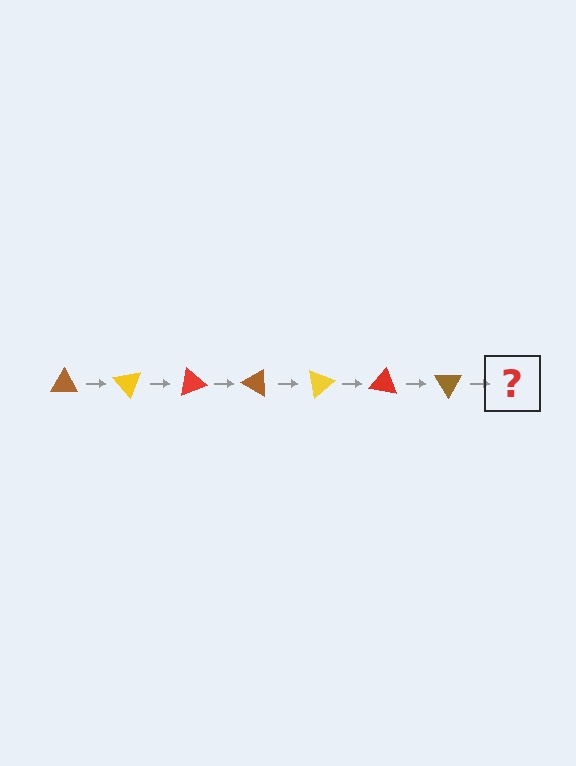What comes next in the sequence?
The next element should be a yellow triangle, rotated 350 degrees from the start.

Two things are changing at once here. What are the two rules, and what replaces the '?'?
The two rules are that it rotates 50 degrees each step and the color cycles through brown, yellow, and red. The '?' should be a yellow triangle, rotated 350 degrees from the start.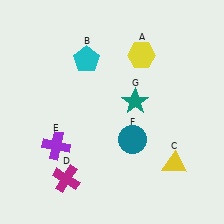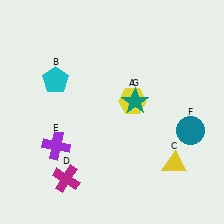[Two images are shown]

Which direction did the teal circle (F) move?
The teal circle (F) moved right.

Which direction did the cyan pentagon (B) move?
The cyan pentagon (B) moved left.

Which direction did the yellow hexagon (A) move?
The yellow hexagon (A) moved down.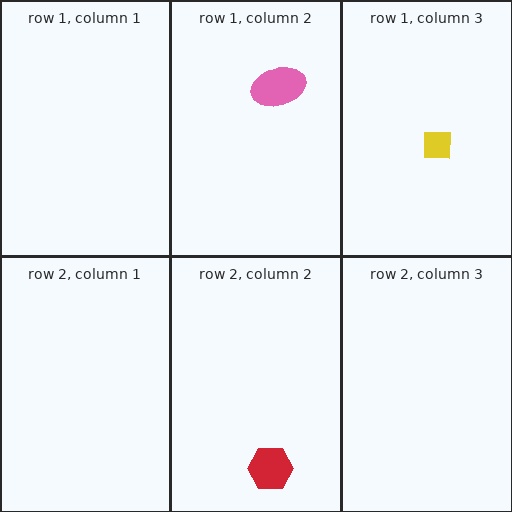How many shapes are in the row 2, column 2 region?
1.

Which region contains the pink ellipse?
The row 1, column 2 region.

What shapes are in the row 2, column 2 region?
The red hexagon.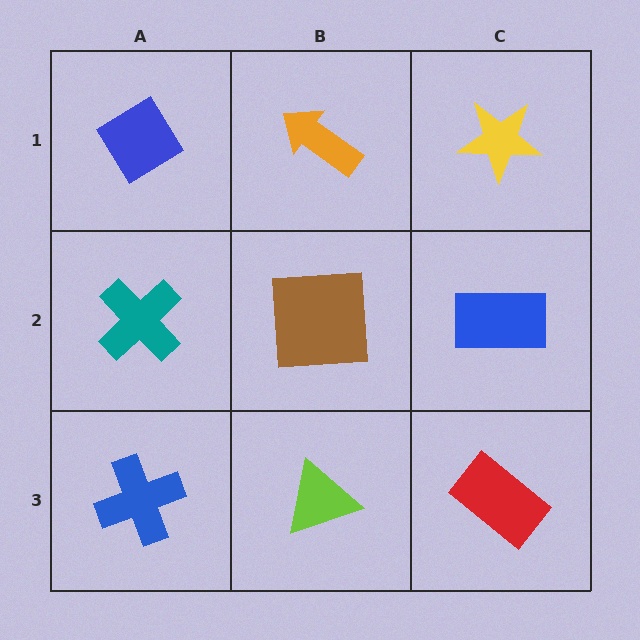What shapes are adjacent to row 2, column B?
An orange arrow (row 1, column B), a lime triangle (row 3, column B), a teal cross (row 2, column A), a blue rectangle (row 2, column C).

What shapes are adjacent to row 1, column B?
A brown square (row 2, column B), a blue diamond (row 1, column A), a yellow star (row 1, column C).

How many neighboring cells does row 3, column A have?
2.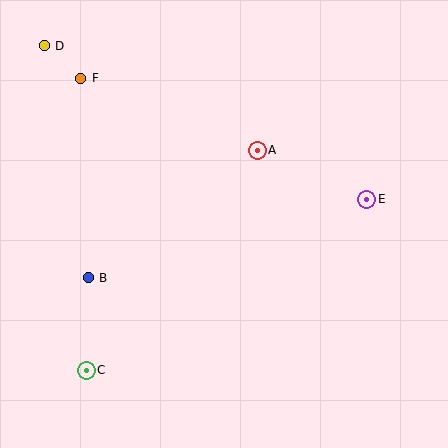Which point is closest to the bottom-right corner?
Point E is closest to the bottom-right corner.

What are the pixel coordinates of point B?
Point B is at (88, 278).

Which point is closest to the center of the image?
Point A at (257, 150) is closest to the center.